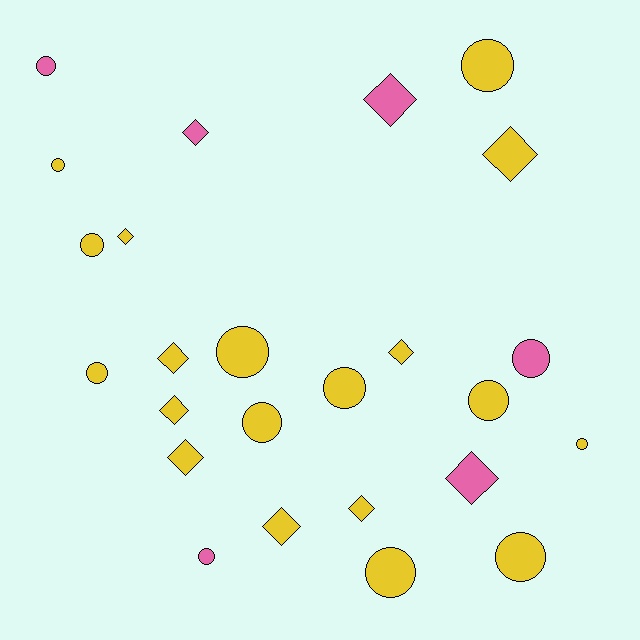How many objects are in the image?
There are 25 objects.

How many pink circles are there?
There are 3 pink circles.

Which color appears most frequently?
Yellow, with 19 objects.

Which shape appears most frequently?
Circle, with 14 objects.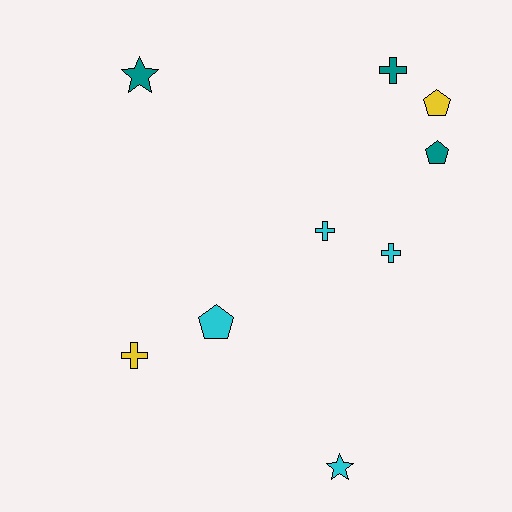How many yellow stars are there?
There are no yellow stars.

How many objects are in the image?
There are 9 objects.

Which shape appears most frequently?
Cross, with 4 objects.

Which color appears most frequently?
Cyan, with 4 objects.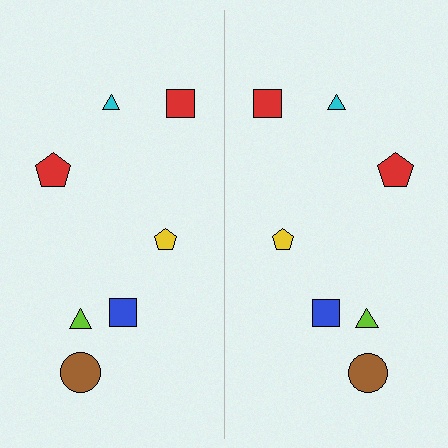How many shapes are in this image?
There are 14 shapes in this image.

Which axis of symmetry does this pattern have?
The pattern has a vertical axis of symmetry running through the center of the image.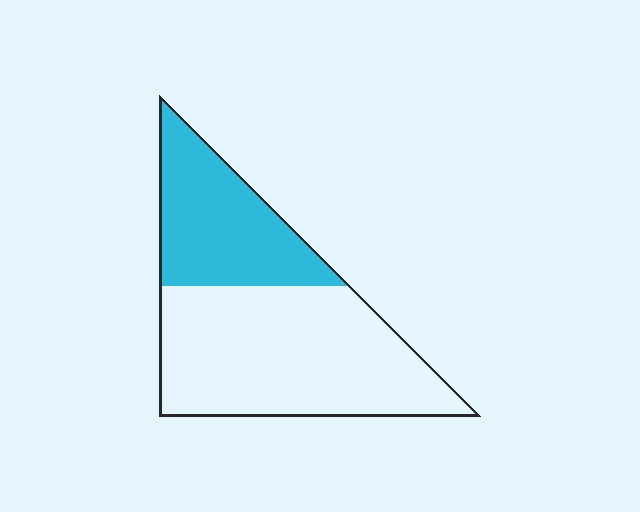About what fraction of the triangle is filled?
About one third (1/3).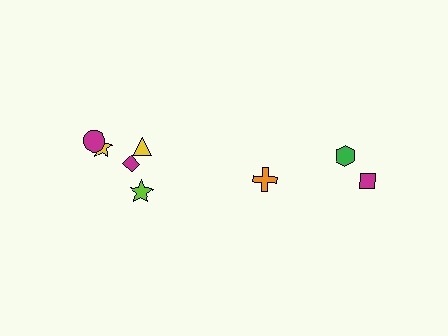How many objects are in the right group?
There are 3 objects.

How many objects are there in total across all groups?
There are 8 objects.